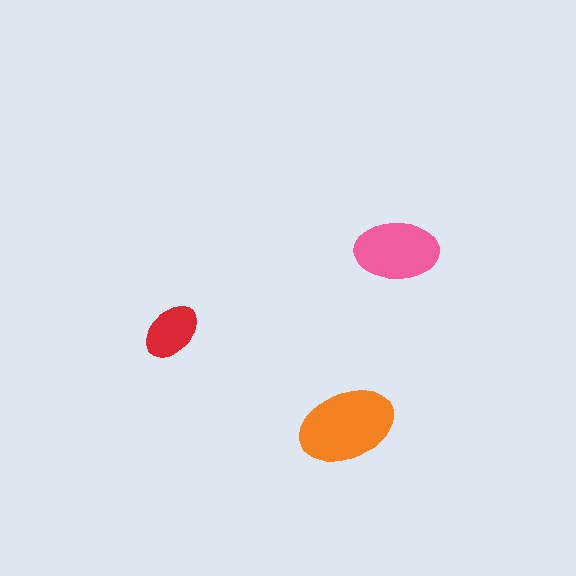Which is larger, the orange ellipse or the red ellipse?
The orange one.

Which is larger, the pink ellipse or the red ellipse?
The pink one.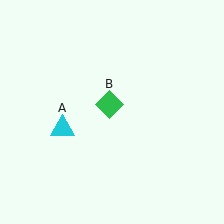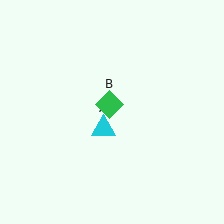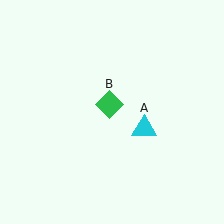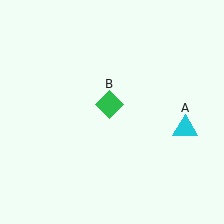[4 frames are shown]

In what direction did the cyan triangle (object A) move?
The cyan triangle (object A) moved right.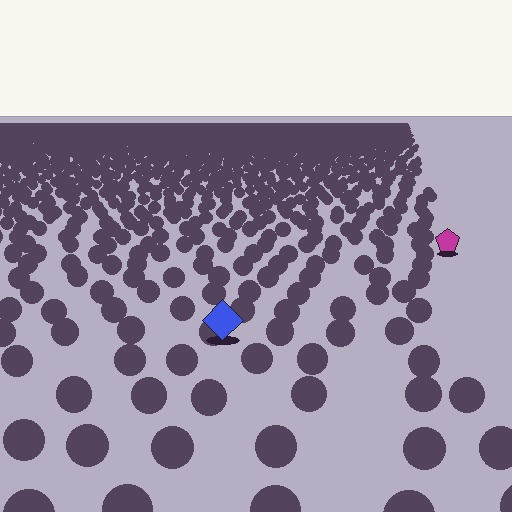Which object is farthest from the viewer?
The magenta pentagon is farthest from the viewer. It appears smaller and the ground texture around it is denser.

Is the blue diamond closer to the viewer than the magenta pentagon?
Yes. The blue diamond is closer — you can tell from the texture gradient: the ground texture is coarser near it.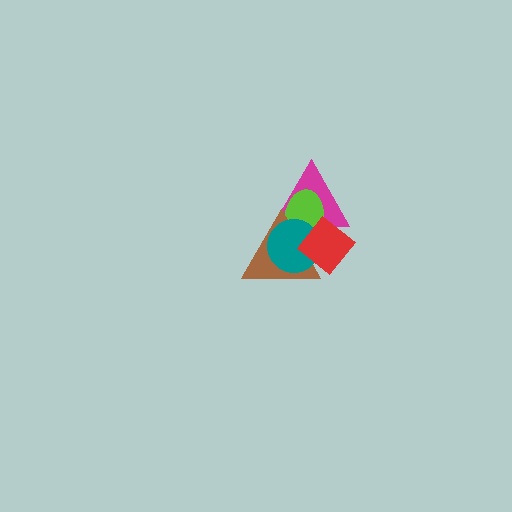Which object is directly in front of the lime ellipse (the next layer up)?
The brown triangle is directly in front of the lime ellipse.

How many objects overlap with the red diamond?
4 objects overlap with the red diamond.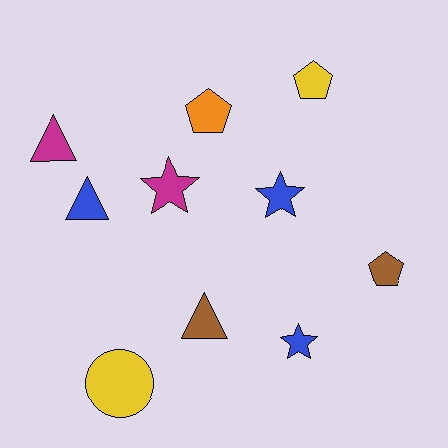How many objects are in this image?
There are 10 objects.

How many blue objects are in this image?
There are 3 blue objects.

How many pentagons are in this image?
There are 3 pentagons.